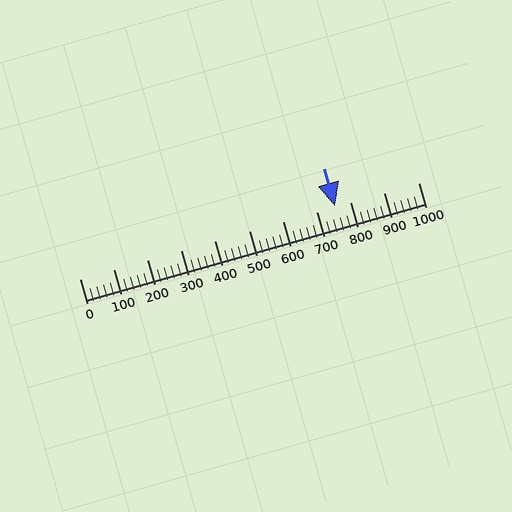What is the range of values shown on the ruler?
The ruler shows values from 0 to 1000.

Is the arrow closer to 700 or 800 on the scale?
The arrow is closer to 800.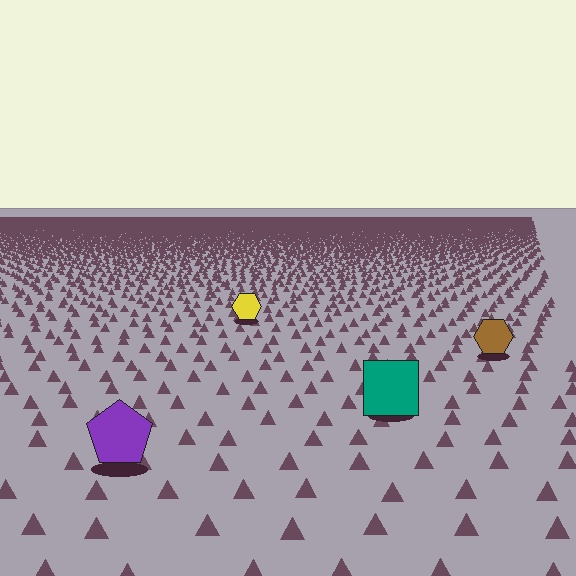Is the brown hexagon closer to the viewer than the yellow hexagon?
Yes. The brown hexagon is closer — you can tell from the texture gradient: the ground texture is coarser near it.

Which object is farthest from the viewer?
The yellow hexagon is farthest from the viewer. It appears smaller and the ground texture around it is denser.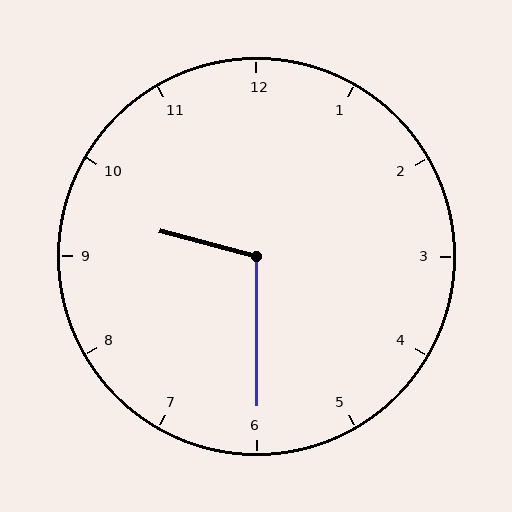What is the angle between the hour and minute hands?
Approximately 105 degrees.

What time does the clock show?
9:30.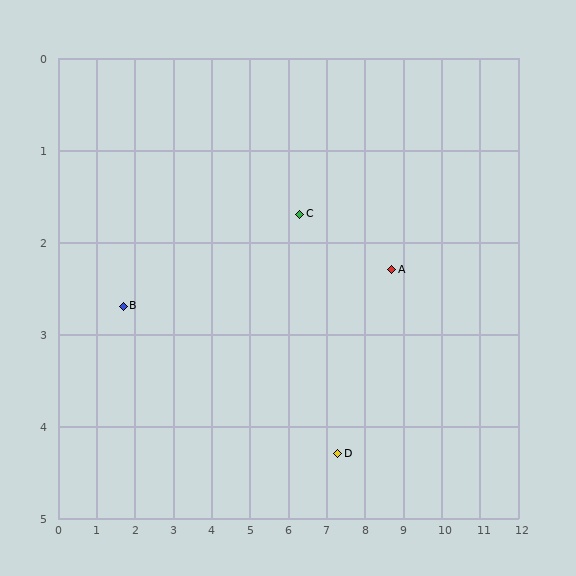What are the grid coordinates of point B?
Point B is at approximately (1.7, 2.7).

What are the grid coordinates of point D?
Point D is at approximately (7.3, 4.3).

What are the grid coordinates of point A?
Point A is at approximately (8.7, 2.3).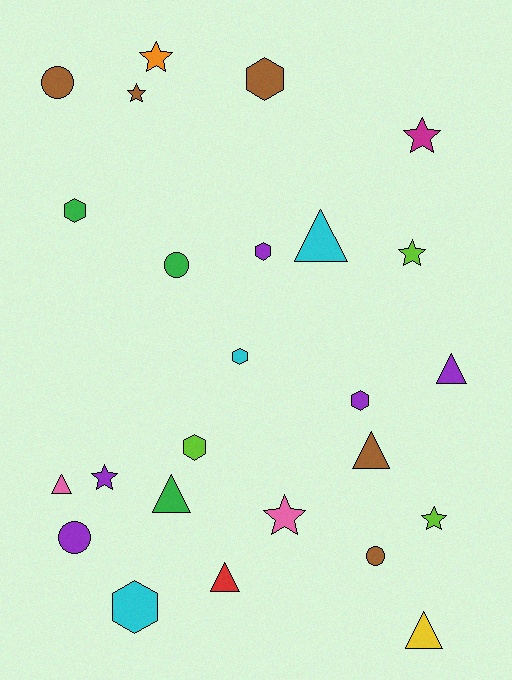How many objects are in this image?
There are 25 objects.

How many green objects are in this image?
There are 3 green objects.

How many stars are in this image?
There are 7 stars.